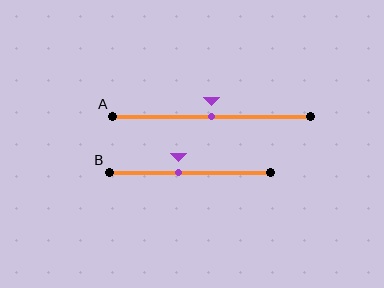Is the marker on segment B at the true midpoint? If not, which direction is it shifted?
No, the marker on segment B is shifted to the left by about 7% of the segment length.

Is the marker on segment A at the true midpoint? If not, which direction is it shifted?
Yes, the marker on segment A is at the true midpoint.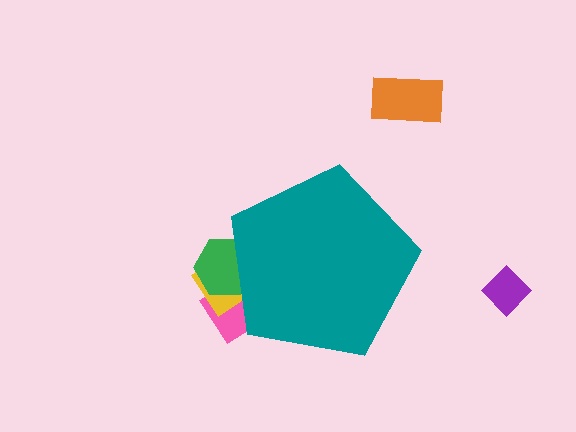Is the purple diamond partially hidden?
No, the purple diamond is fully visible.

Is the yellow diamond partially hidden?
Yes, the yellow diamond is partially hidden behind the teal pentagon.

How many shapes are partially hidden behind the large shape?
3 shapes are partially hidden.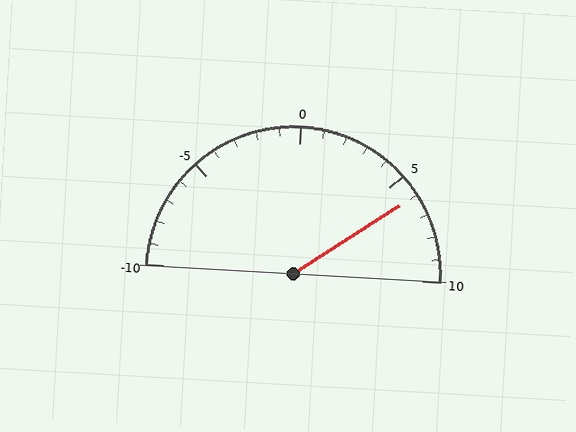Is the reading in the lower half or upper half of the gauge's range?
The reading is in the upper half of the range (-10 to 10).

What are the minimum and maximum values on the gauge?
The gauge ranges from -10 to 10.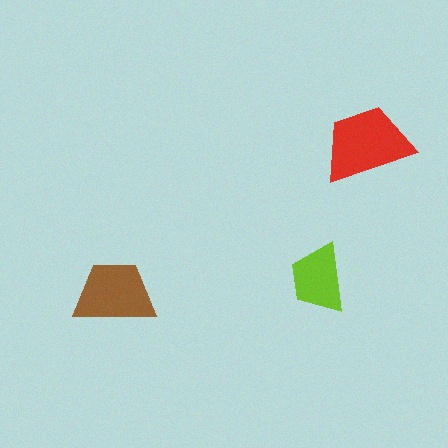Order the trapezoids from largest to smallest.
the red one, the brown one, the lime one.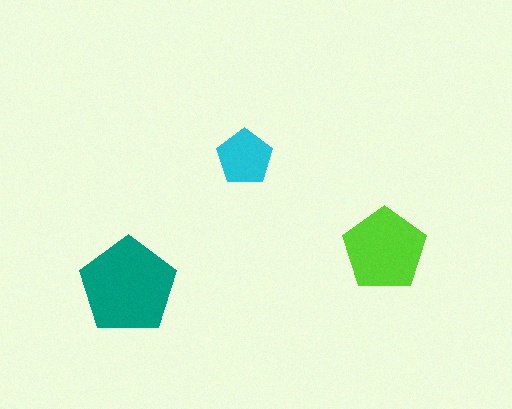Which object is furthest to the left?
The teal pentagon is leftmost.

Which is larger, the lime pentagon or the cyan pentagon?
The lime one.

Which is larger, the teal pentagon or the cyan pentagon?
The teal one.